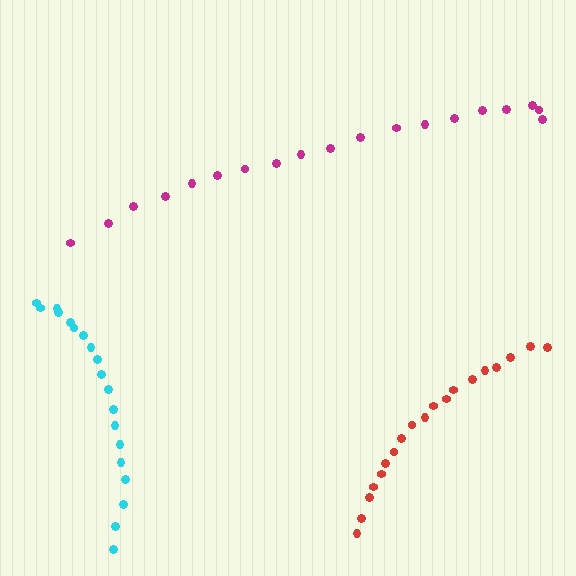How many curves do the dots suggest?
There are 3 distinct paths.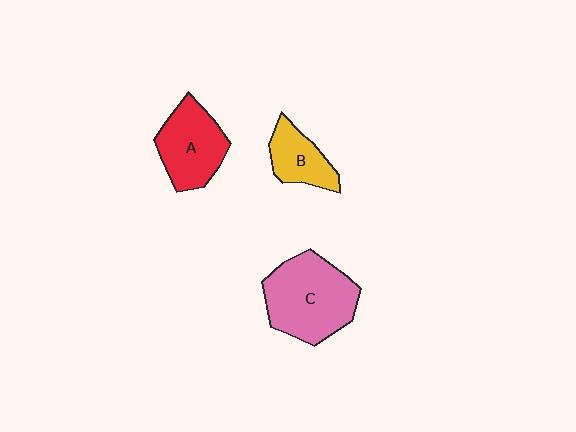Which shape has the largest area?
Shape C (pink).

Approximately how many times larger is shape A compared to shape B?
Approximately 1.5 times.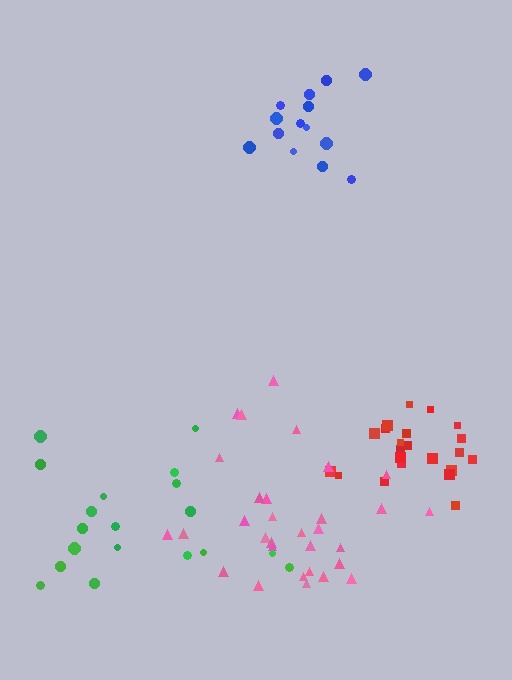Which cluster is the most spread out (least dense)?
Green.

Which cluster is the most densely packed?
Red.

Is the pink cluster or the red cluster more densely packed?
Red.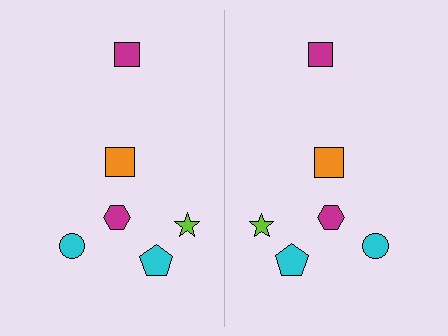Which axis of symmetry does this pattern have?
The pattern has a vertical axis of symmetry running through the center of the image.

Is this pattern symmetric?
Yes, this pattern has bilateral (reflection) symmetry.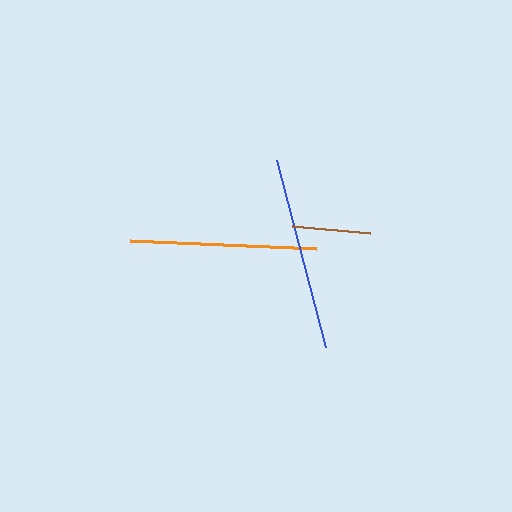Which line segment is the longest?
The blue line is the longest at approximately 193 pixels.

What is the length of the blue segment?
The blue segment is approximately 193 pixels long.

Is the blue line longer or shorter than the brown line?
The blue line is longer than the brown line.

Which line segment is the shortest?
The brown line is the shortest at approximately 78 pixels.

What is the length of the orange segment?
The orange segment is approximately 187 pixels long.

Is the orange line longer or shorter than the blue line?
The blue line is longer than the orange line.